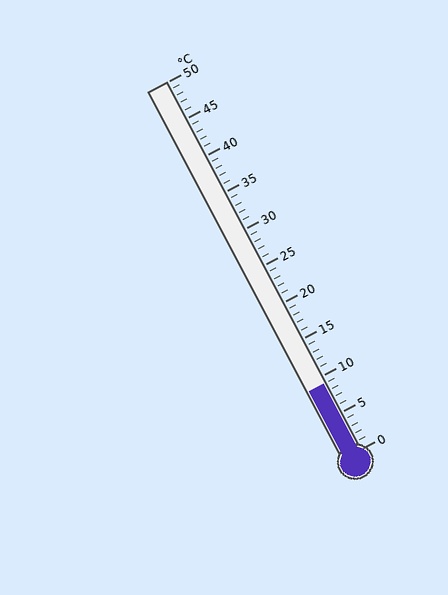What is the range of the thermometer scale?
The thermometer scale ranges from 0°C to 50°C.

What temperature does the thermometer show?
The thermometer shows approximately 9°C.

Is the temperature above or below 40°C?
The temperature is below 40°C.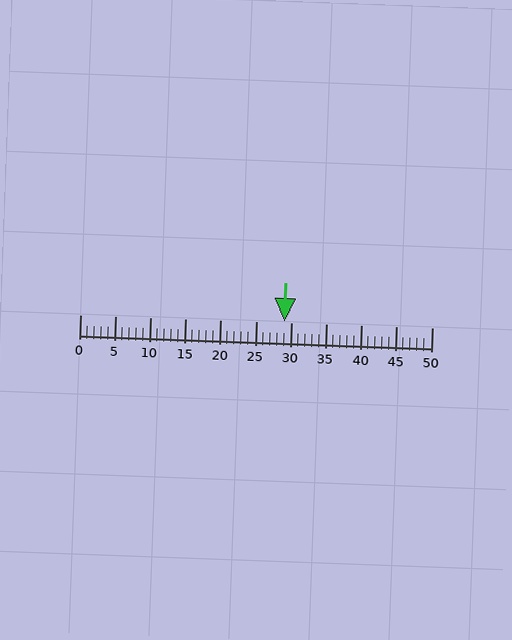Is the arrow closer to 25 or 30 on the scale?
The arrow is closer to 30.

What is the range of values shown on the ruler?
The ruler shows values from 0 to 50.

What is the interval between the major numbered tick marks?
The major tick marks are spaced 5 units apart.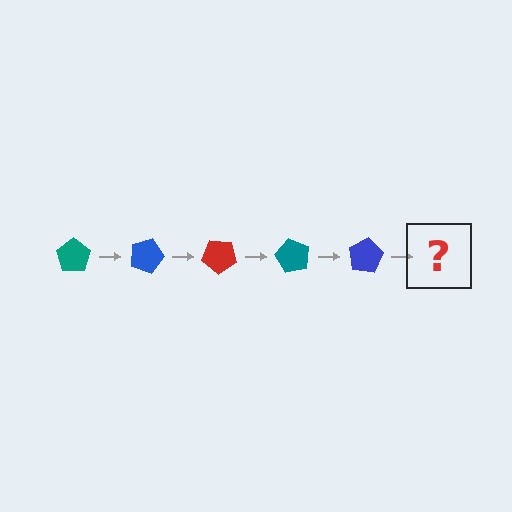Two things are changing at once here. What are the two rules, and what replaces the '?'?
The two rules are that it rotates 20 degrees each step and the color cycles through teal, blue, and red. The '?' should be a red pentagon, rotated 100 degrees from the start.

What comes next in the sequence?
The next element should be a red pentagon, rotated 100 degrees from the start.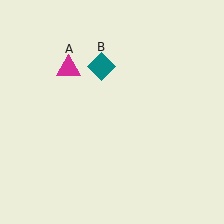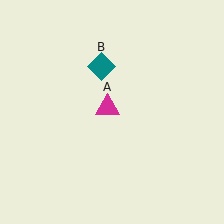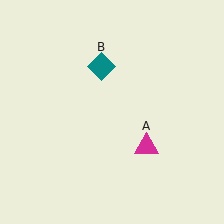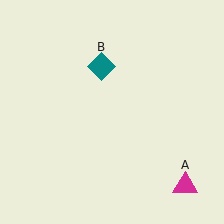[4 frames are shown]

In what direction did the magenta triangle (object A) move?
The magenta triangle (object A) moved down and to the right.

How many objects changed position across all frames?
1 object changed position: magenta triangle (object A).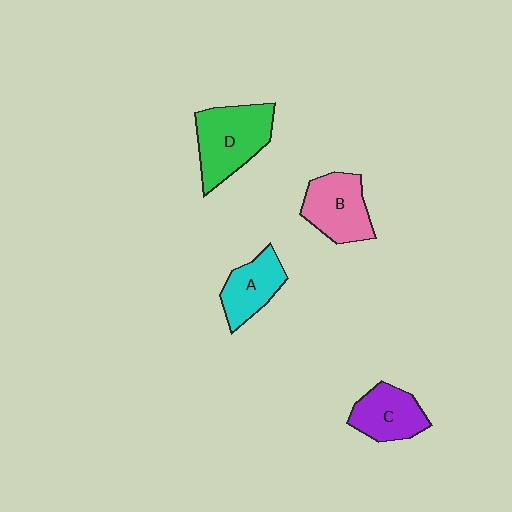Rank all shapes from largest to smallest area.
From largest to smallest: D (green), B (pink), C (purple), A (cyan).